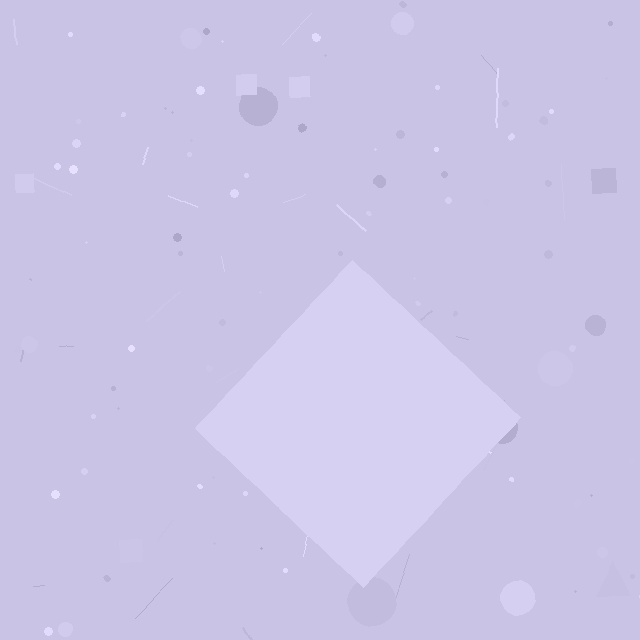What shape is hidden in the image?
A diamond is hidden in the image.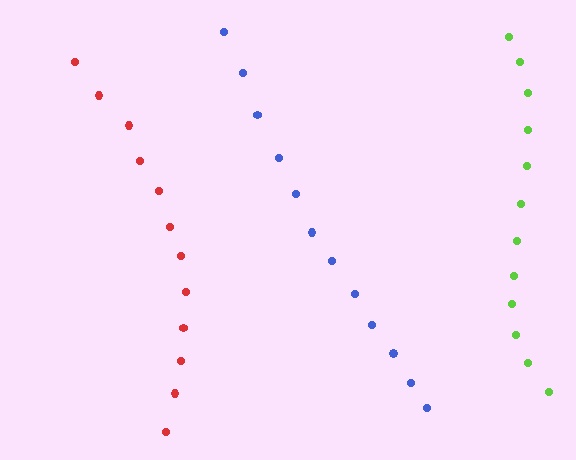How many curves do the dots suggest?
There are 3 distinct paths.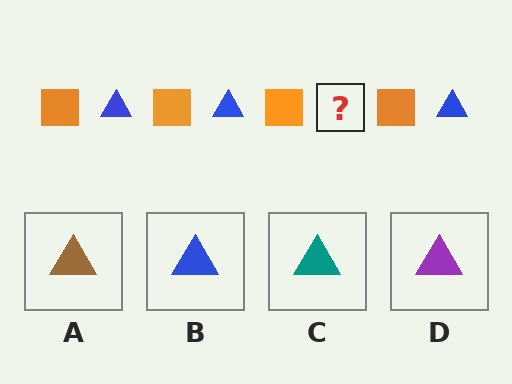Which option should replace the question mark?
Option B.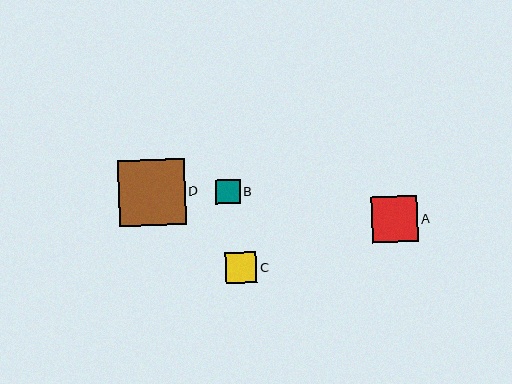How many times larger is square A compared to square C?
Square A is approximately 1.5 times the size of square C.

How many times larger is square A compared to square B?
Square A is approximately 1.9 times the size of square B.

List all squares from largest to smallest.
From largest to smallest: D, A, C, B.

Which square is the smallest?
Square B is the smallest with a size of approximately 25 pixels.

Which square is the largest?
Square D is the largest with a size of approximately 66 pixels.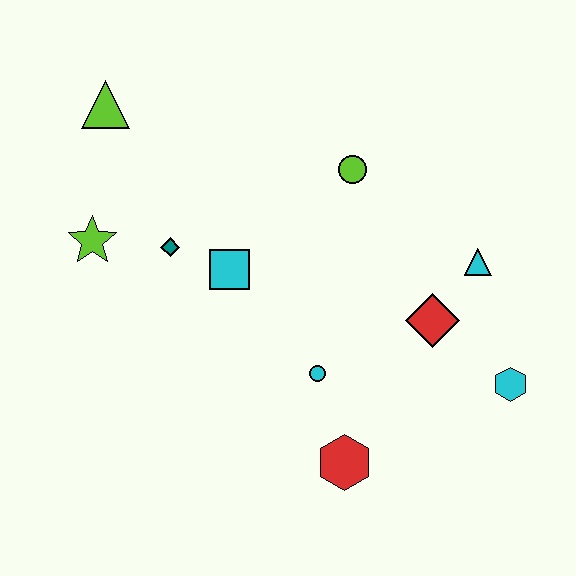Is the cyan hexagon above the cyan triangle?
No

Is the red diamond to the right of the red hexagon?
Yes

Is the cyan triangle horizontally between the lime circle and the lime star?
No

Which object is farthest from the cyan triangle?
The lime triangle is farthest from the cyan triangle.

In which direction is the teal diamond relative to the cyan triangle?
The teal diamond is to the left of the cyan triangle.